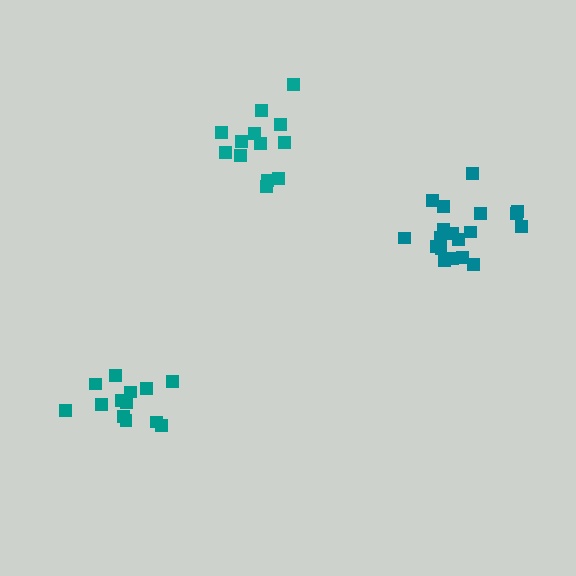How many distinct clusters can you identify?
There are 3 distinct clusters.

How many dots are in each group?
Group 1: 19 dots, Group 2: 13 dots, Group 3: 13 dots (45 total).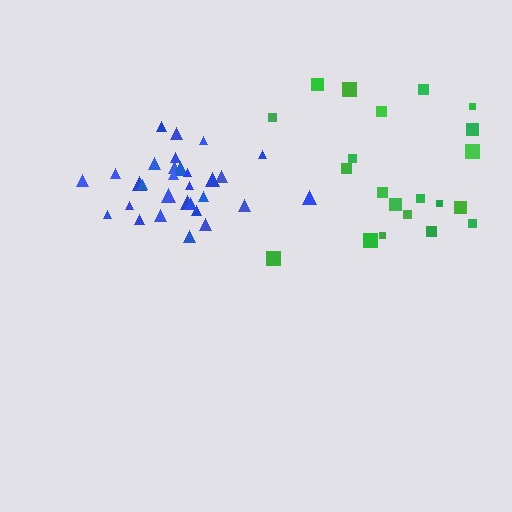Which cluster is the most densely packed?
Blue.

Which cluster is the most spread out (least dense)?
Green.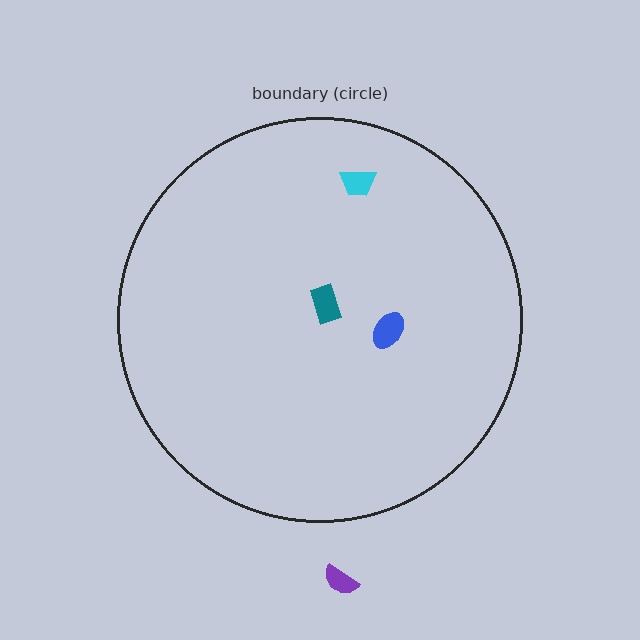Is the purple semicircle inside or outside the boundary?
Outside.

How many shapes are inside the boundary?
3 inside, 1 outside.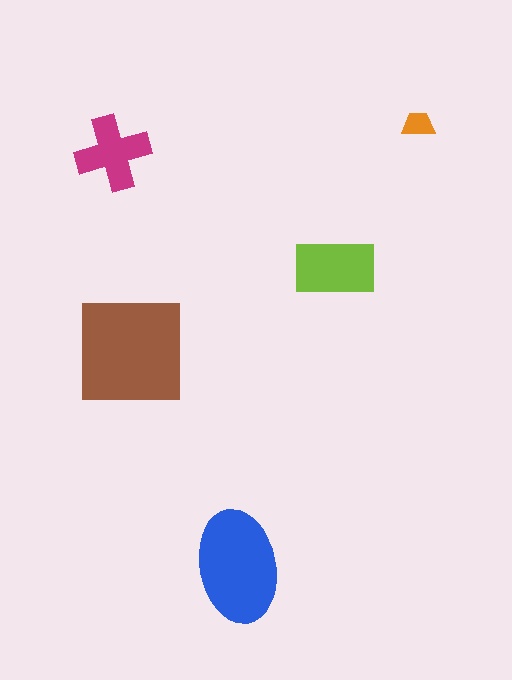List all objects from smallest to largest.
The orange trapezoid, the magenta cross, the lime rectangle, the blue ellipse, the brown square.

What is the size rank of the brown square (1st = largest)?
1st.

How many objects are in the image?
There are 5 objects in the image.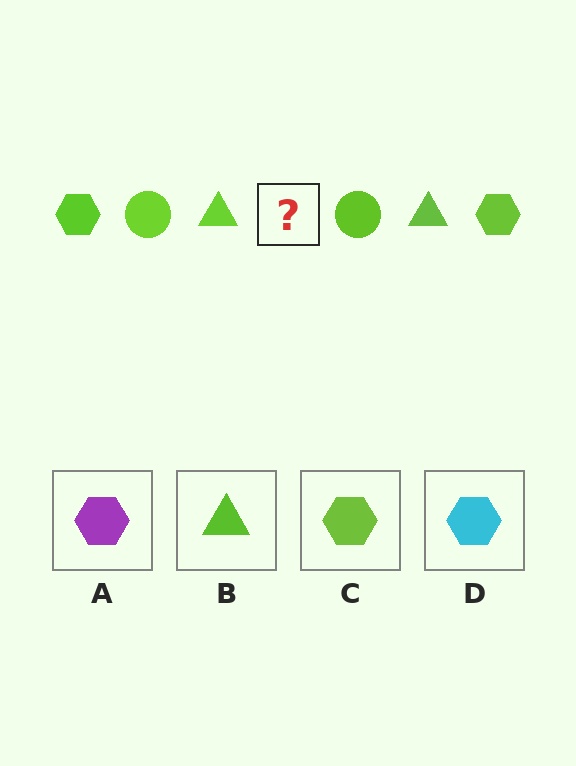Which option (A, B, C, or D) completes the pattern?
C.